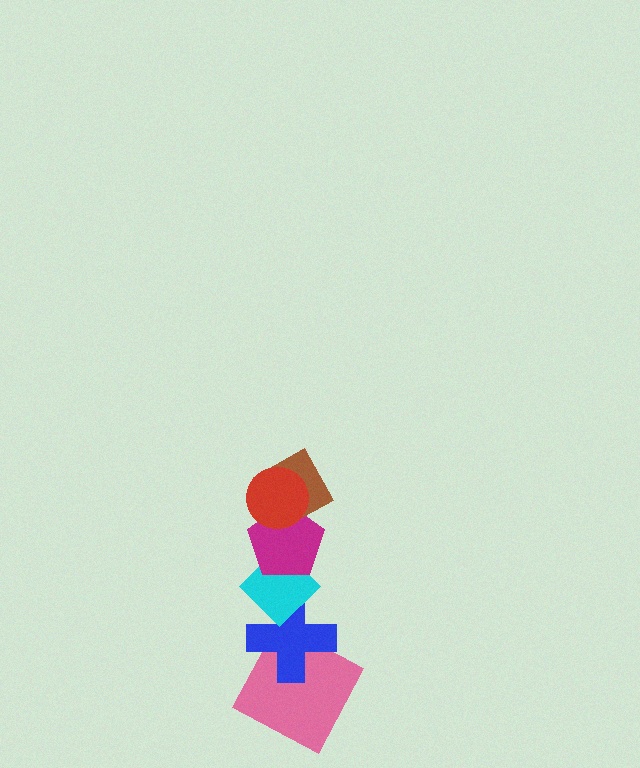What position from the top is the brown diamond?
The brown diamond is 2nd from the top.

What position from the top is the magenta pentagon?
The magenta pentagon is 3rd from the top.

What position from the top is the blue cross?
The blue cross is 5th from the top.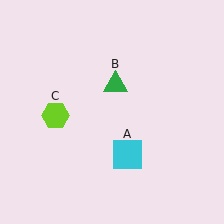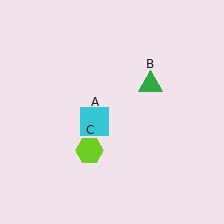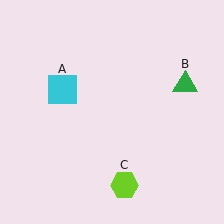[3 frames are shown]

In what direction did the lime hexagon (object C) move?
The lime hexagon (object C) moved down and to the right.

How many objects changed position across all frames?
3 objects changed position: cyan square (object A), green triangle (object B), lime hexagon (object C).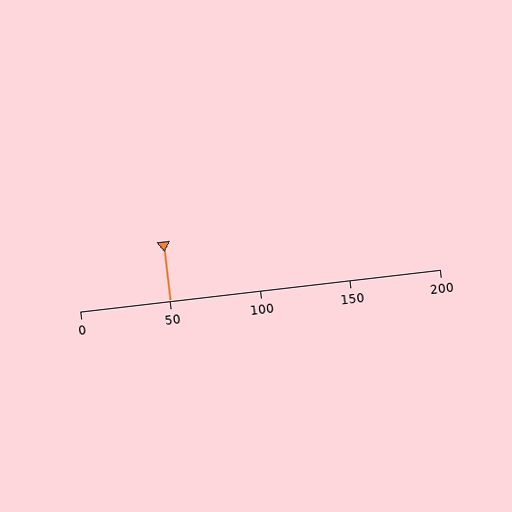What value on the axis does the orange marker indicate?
The marker indicates approximately 50.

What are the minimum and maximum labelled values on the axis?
The axis runs from 0 to 200.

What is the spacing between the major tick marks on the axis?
The major ticks are spaced 50 apart.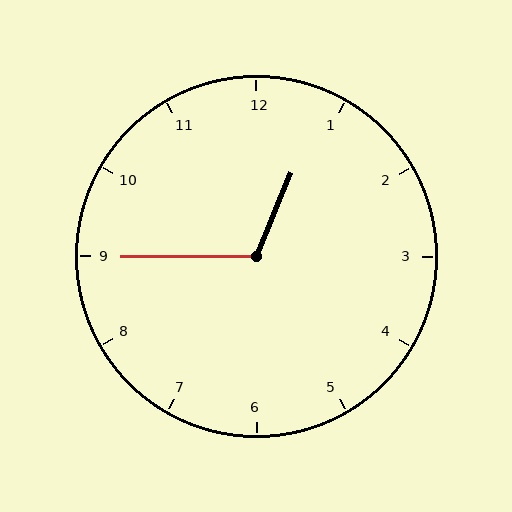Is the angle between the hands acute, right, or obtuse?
It is obtuse.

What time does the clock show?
12:45.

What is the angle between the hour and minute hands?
Approximately 112 degrees.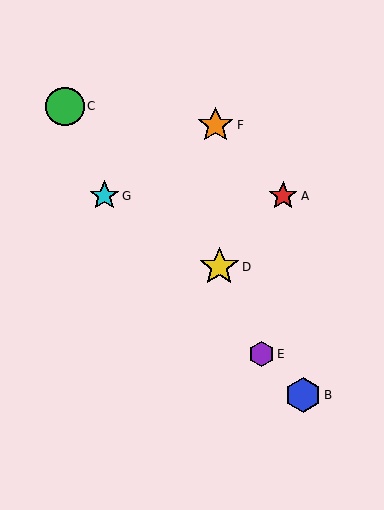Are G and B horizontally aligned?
No, G is at y≈196 and B is at y≈395.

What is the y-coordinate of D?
Object D is at y≈267.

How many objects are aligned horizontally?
2 objects (A, G) are aligned horizontally.